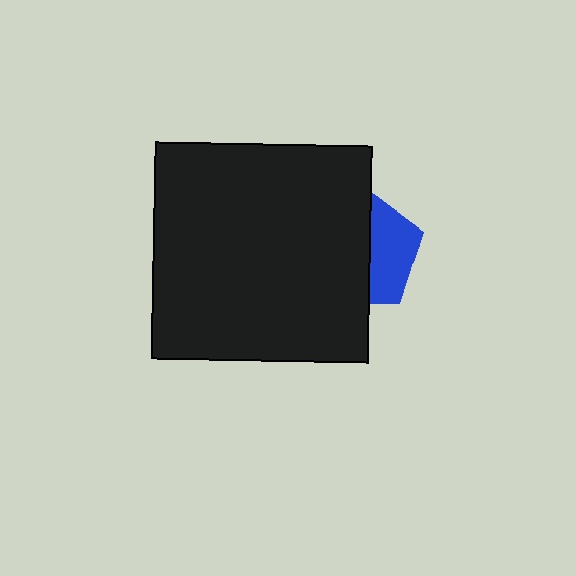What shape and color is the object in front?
The object in front is a black square.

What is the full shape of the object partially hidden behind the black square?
The partially hidden object is a blue pentagon.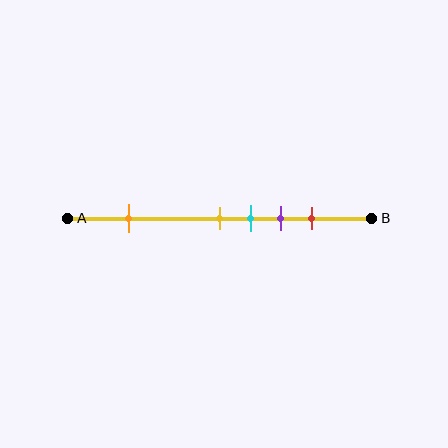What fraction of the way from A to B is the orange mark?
The orange mark is approximately 20% (0.2) of the way from A to B.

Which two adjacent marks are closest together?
The yellow and cyan marks are the closest adjacent pair.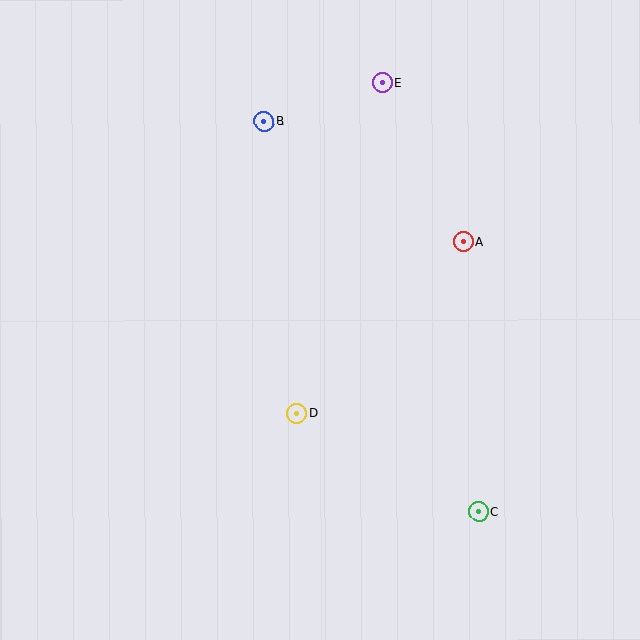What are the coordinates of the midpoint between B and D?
The midpoint between B and D is at (281, 267).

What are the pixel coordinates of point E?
Point E is at (383, 83).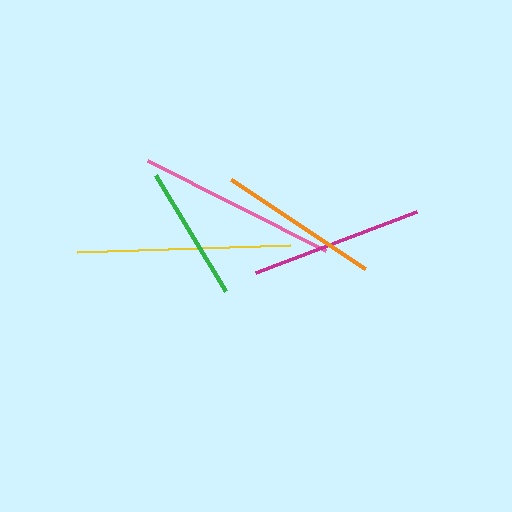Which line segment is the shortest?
The green line is the shortest at approximately 135 pixels.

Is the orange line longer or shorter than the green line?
The orange line is longer than the green line.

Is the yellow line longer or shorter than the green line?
The yellow line is longer than the green line.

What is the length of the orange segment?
The orange segment is approximately 161 pixels long.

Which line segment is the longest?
The yellow line is the longest at approximately 213 pixels.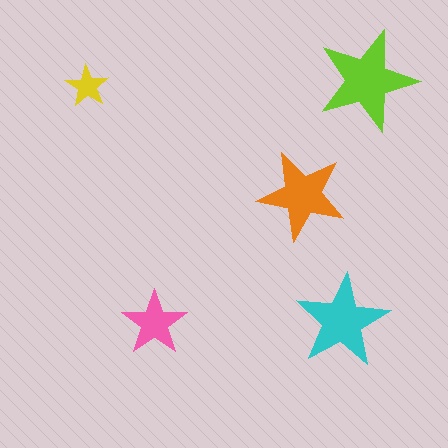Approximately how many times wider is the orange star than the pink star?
About 1.5 times wider.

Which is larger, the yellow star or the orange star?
The orange one.